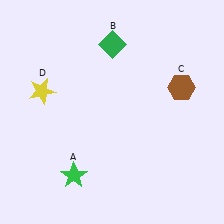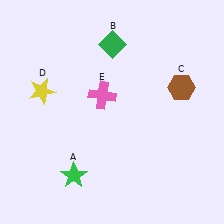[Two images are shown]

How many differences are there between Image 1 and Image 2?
There is 1 difference between the two images.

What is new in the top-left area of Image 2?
A pink cross (E) was added in the top-left area of Image 2.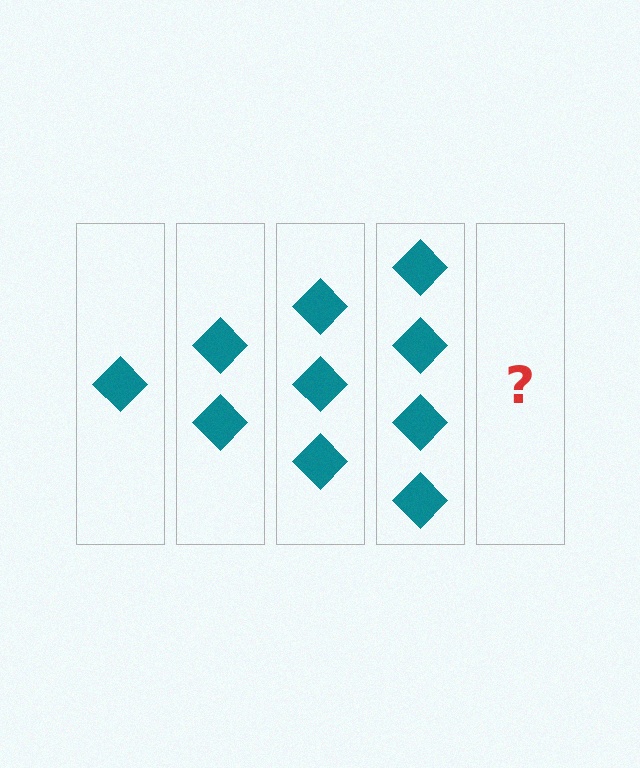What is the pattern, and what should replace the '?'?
The pattern is that each step adds one more diamond. The '?' should be 5 diamonds.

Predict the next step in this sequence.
The next step is 5 diamonds.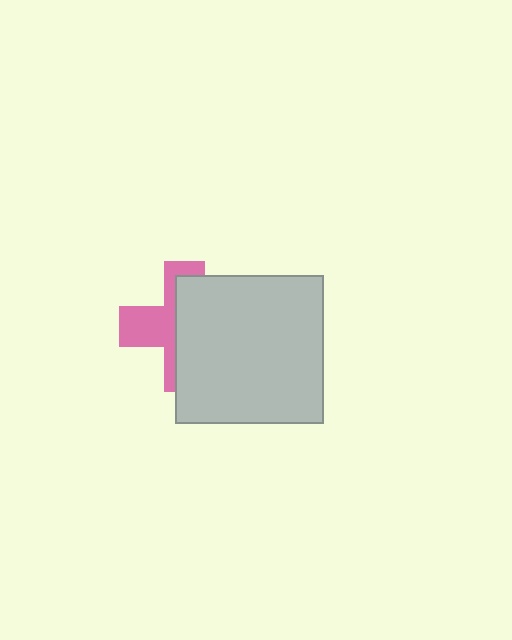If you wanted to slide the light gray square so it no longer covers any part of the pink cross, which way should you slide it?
Slide it right — that is the most direct way to separate the two shapes.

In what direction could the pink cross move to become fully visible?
The pink cross could move left. That would shift it out from behind the light gray square entirely.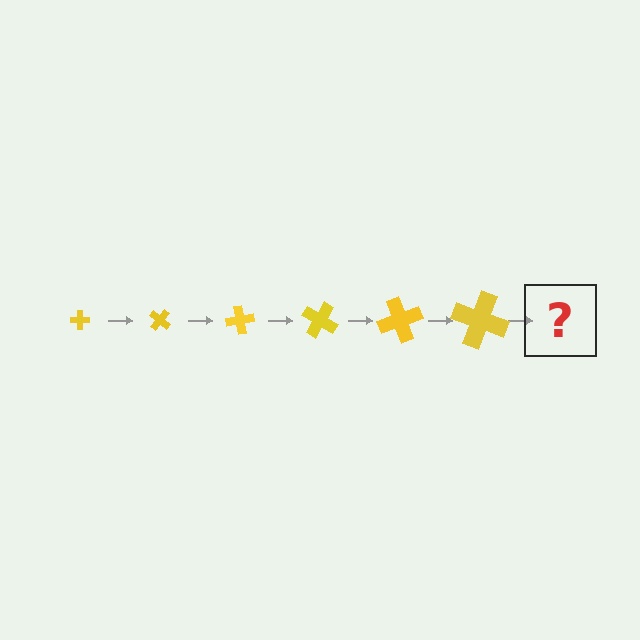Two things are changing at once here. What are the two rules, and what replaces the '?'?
The two rules are that the cross grows larger each step and it rotates 40 degrees each step. The '?' should be a cross, larger than the previous one and rotated 240 degrees from the start.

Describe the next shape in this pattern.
It should be a cross, larger than the previous one and rotated 240 degrees from the start.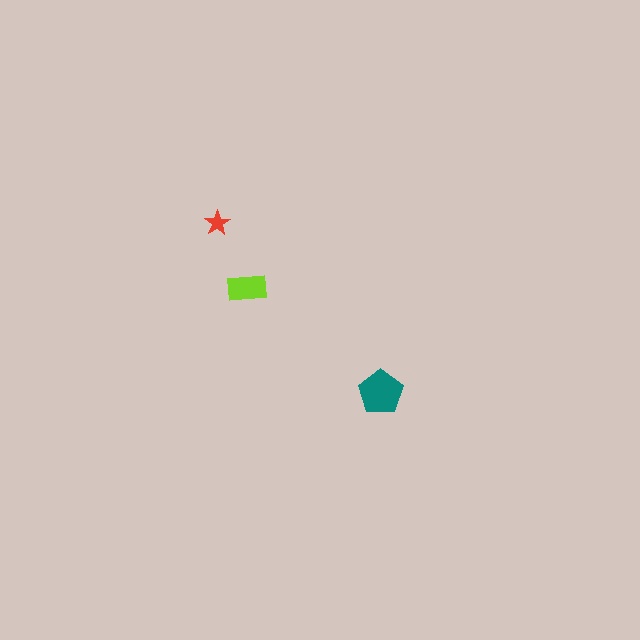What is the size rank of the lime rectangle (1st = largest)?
2nd.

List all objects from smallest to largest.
The red star, the lime rectangle, the teal pentagon.